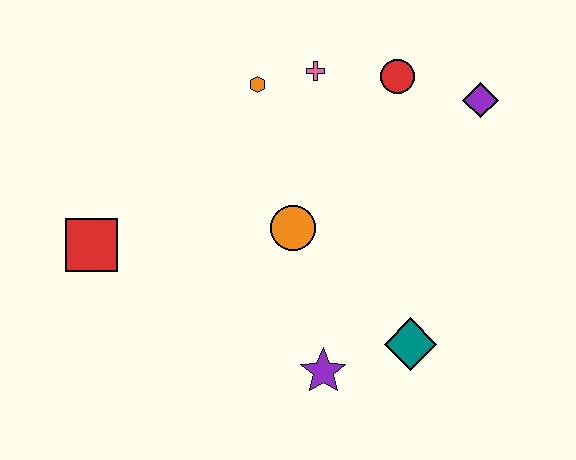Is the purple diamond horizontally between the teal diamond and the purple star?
No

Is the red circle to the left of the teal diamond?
Yes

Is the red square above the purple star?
Yes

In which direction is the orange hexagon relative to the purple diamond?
The orange hexagon is to the left of the purple diamond.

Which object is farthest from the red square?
The purple diamond is farthest from the red square.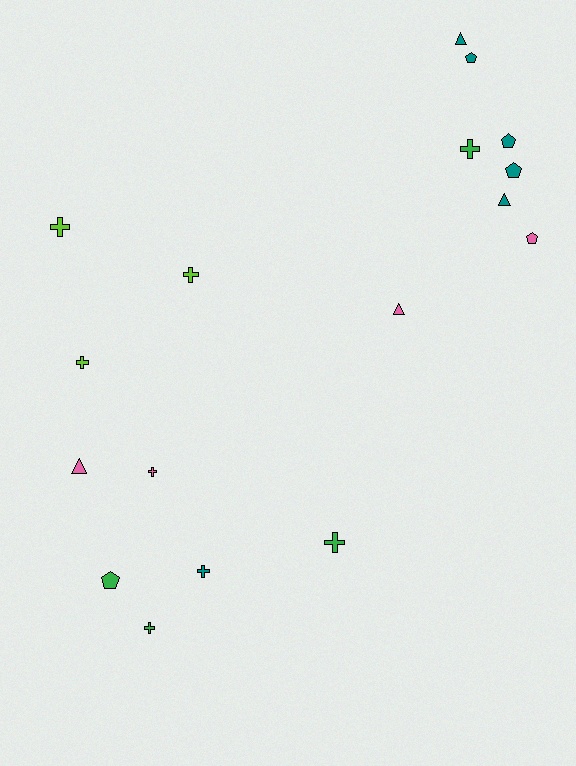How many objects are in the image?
There are 17 objects.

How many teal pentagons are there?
There are 3 teal pentagons.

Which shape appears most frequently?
Cross, with 8 objects.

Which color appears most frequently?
Teal, with 6 objects.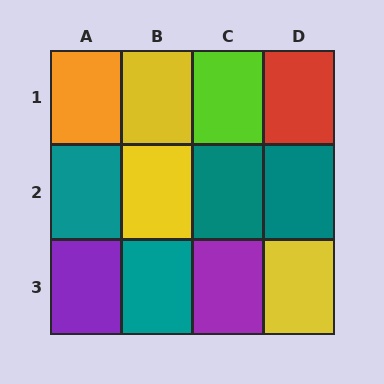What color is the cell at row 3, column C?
Purple.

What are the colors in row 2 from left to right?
Teal, yellow, teal, teal.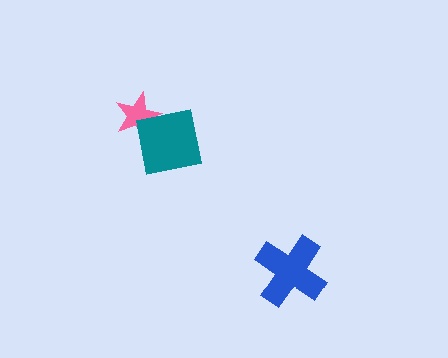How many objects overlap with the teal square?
1 object overlaps with the teal square.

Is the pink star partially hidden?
Yes, it is partially covered by another shape.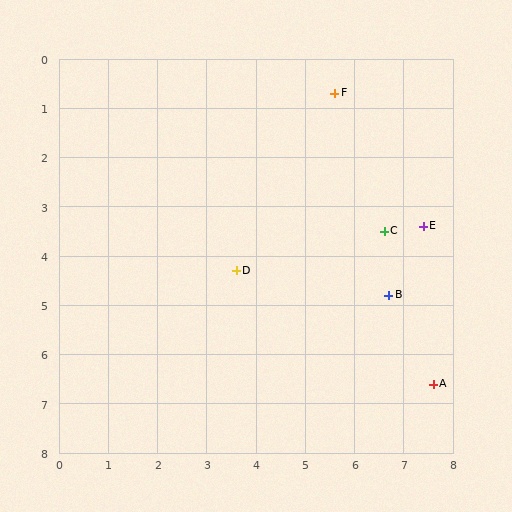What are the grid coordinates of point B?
Point B is at approximately (6.7, 4.8).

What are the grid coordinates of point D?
Point D is at approximately (3.6, 4.3).